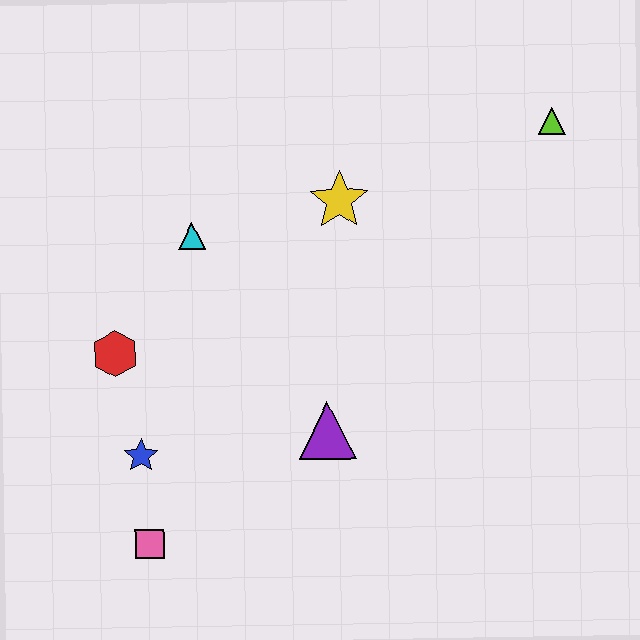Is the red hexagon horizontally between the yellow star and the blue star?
No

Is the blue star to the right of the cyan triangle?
No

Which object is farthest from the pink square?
The lime triangle is farthest from the pink square.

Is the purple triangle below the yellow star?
Yes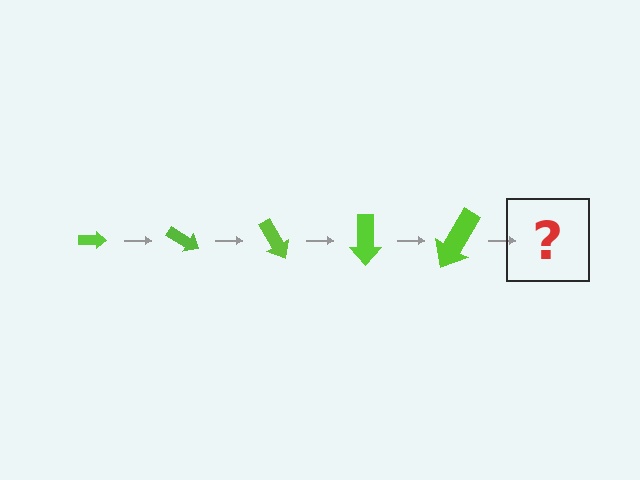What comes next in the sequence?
The next element should be an arrow, larger than the previous one and rotated 150 degrees from the start.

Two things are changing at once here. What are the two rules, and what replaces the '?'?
The two rules are that the arrow grows larger each step and it rotates 30 degrees each step. The '?' should be an arrow, larger than the previous one and rotated 150 degrees from the start.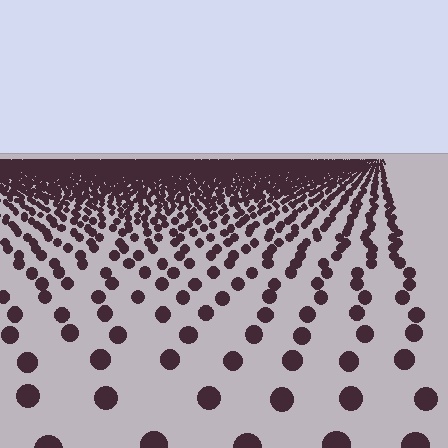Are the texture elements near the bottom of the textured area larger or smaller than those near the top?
Larger. Near the bottom, elements are closer to the viewer and appear at a bigger on-screen size.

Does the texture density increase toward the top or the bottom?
Density increases toward the top.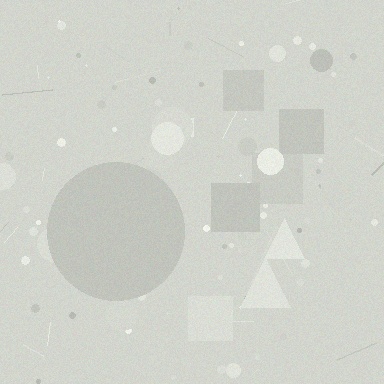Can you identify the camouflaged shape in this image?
The camouflaged shape is a circle.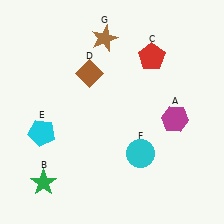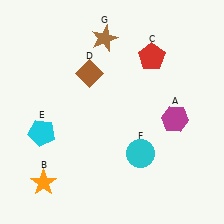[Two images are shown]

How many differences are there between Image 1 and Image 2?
There is 1 difference between the two images.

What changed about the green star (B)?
In Image 1, B is green. In Image 2, it changed to orange.